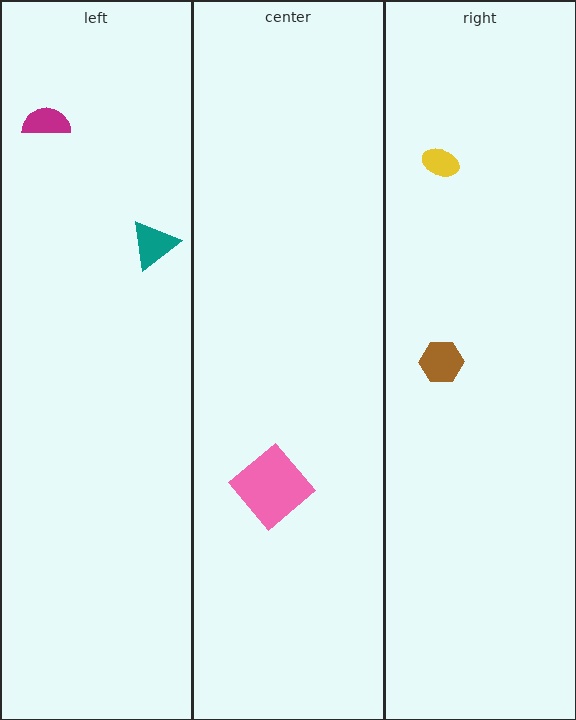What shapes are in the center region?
The pink diamond.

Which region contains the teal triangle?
The left region.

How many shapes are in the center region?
1.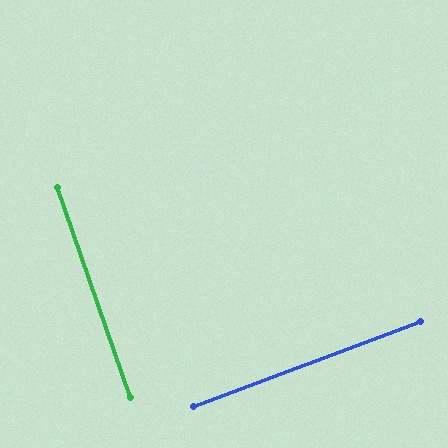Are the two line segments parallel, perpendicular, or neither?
Perpendicular — they meet at approximately 89°.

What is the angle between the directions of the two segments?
Approximately 89 degrees.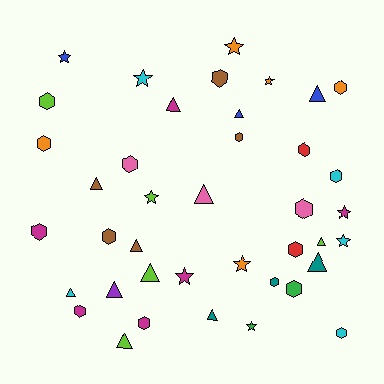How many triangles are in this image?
There are 13 triangles.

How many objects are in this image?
There are 40 objects.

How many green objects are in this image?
There are 2 green objects.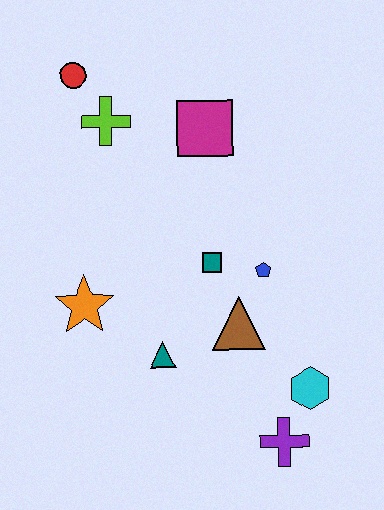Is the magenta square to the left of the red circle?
No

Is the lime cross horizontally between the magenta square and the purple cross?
No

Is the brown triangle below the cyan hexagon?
No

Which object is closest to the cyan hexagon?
The purple cross is closest to the cyan hexagon.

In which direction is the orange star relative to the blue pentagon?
The orange star is to the left of the blue pentagon.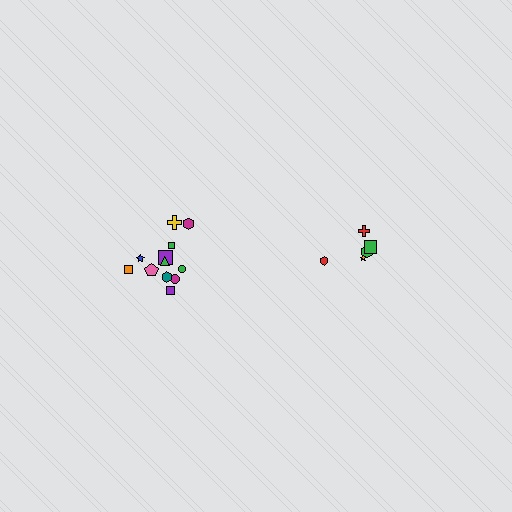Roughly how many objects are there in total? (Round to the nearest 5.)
Roughly 15 objects in total.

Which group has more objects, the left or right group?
The left group.